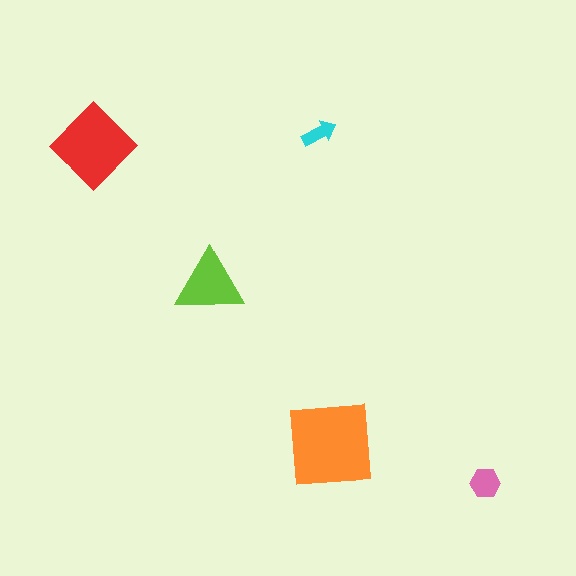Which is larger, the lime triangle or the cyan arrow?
The lime triangle.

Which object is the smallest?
The cyan arrow.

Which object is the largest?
The orange square.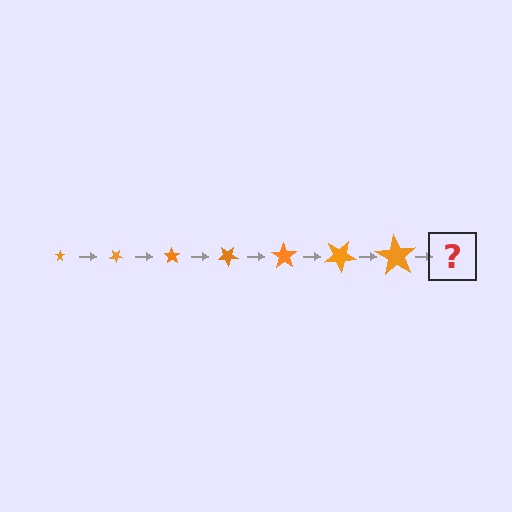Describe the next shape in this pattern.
It should be a star, larger than the previous one and rotated 245 degrees from the start.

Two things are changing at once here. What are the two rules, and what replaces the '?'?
The two rules are that the star grows larger each step and it rotates 35 degrees each step. The '?' should be a star, larger than the previous one and rotated 245 degrees from the start.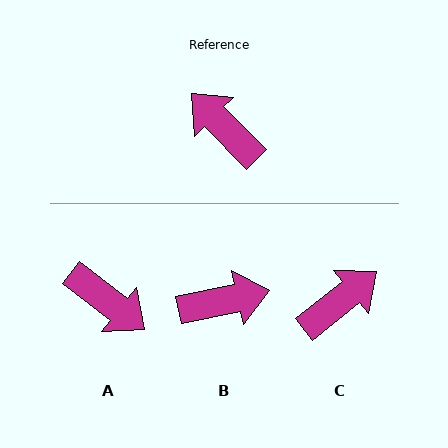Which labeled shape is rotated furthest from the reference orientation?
A, about 173 degrees away.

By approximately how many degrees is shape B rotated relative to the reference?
Approximately 123 degrees clockwise.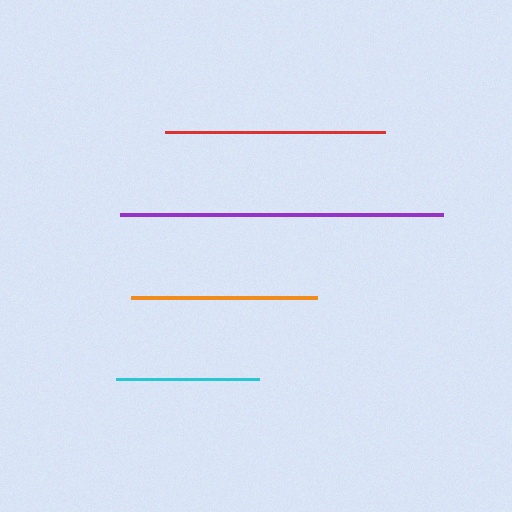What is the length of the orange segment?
The orange segment is approximately 186 pixels long.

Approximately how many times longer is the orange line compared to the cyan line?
The orange line is approximately 1.3 times the length of the cyan line.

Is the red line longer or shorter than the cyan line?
The red line is longer than the cyan line.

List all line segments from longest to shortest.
From longest to shortest: purple, red, orange, cyan.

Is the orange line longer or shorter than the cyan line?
The orange line is longer than the cyan line.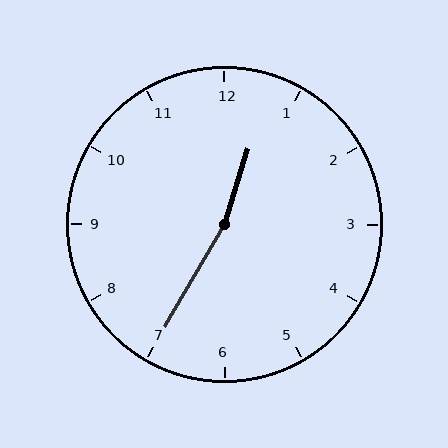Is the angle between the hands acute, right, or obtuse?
It is obtuse.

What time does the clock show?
12:35.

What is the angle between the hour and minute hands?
Approximately 168 degrees.